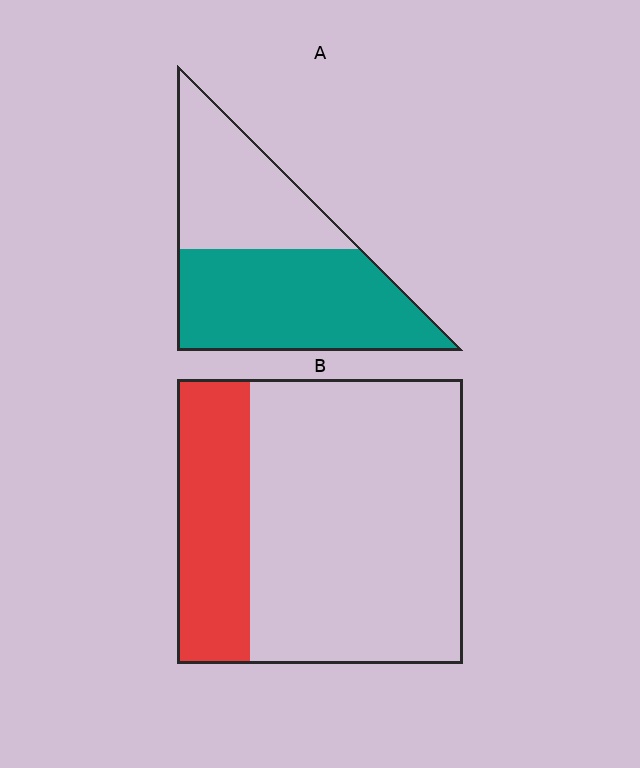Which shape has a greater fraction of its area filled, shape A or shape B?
Shape A.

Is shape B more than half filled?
No.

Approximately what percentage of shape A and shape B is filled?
A is approximately 60% and B is approximately 25%.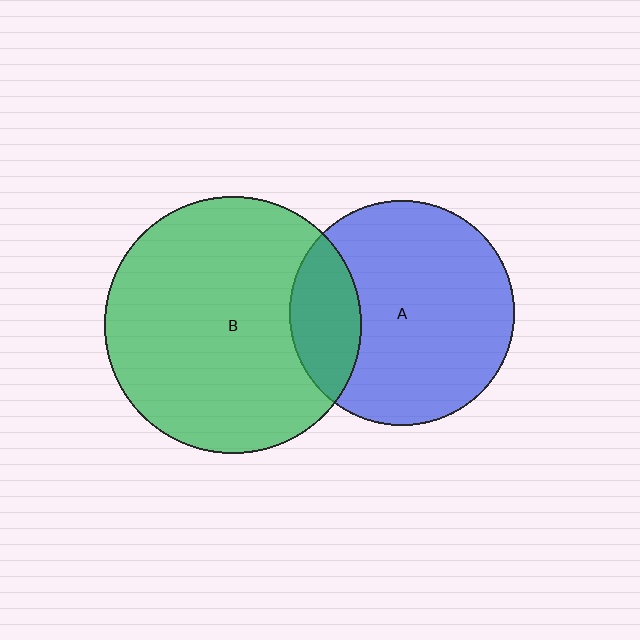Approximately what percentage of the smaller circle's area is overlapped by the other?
Approximately 20%.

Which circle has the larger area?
Circle B (green).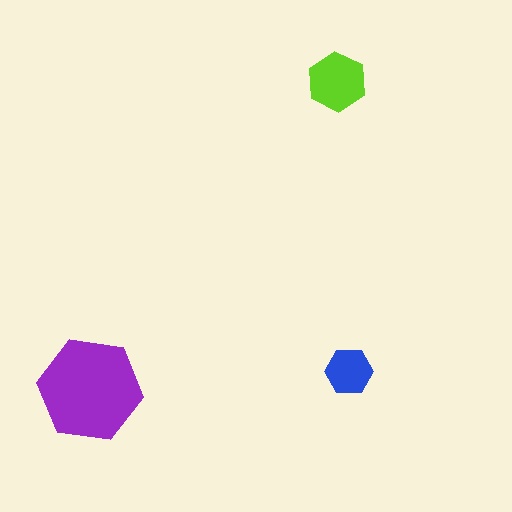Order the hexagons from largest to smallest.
the purple one, the lime one, the blue one.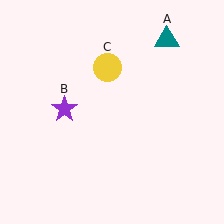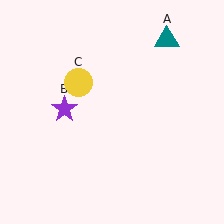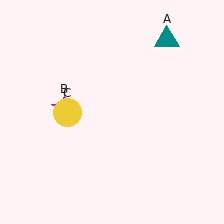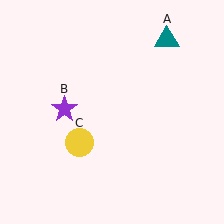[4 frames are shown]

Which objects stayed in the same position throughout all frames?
Teal triangle (object A) and purple star (object B) remained stationary.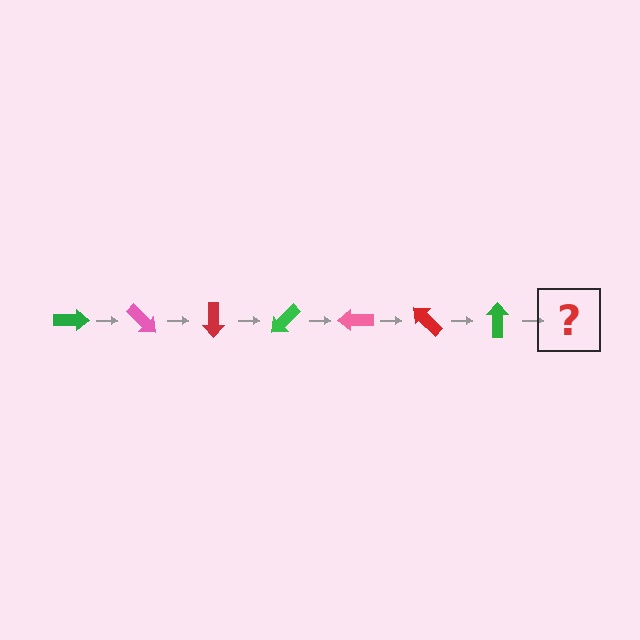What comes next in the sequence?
The next element should be a pink arrow, rotated 315 degrees from the start.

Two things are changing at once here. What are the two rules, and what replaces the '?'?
The two rules are that it rotates 45 degrees each step and the color cycles through green, pink, and red. The '?' should be a pink arrow, rotated 315 degrees from the start.